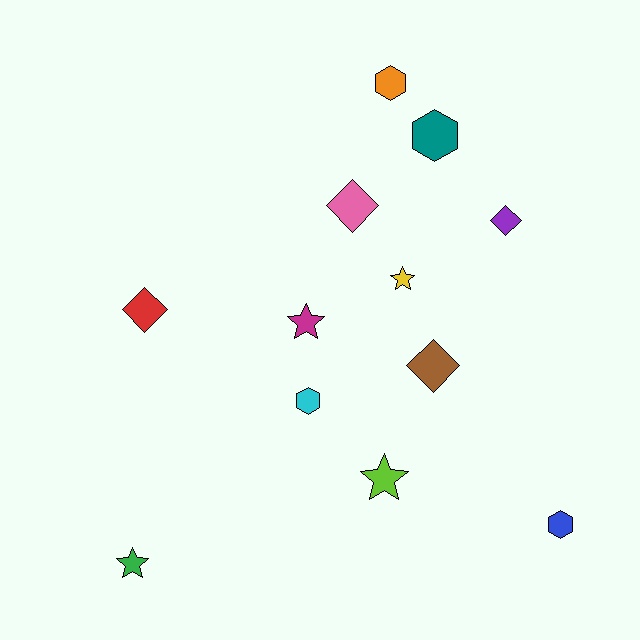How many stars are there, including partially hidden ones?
There are 4 stars.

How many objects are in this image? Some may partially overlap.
There are 12 objects.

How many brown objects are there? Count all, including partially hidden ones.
There is 1 brown object.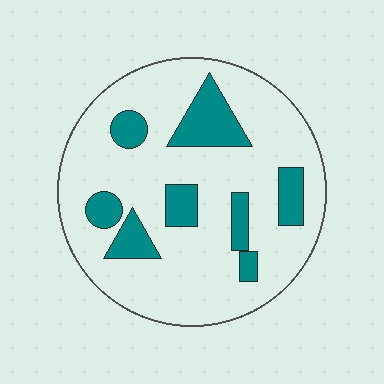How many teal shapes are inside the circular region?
8.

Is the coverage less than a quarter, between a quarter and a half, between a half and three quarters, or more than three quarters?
Less than a quarter.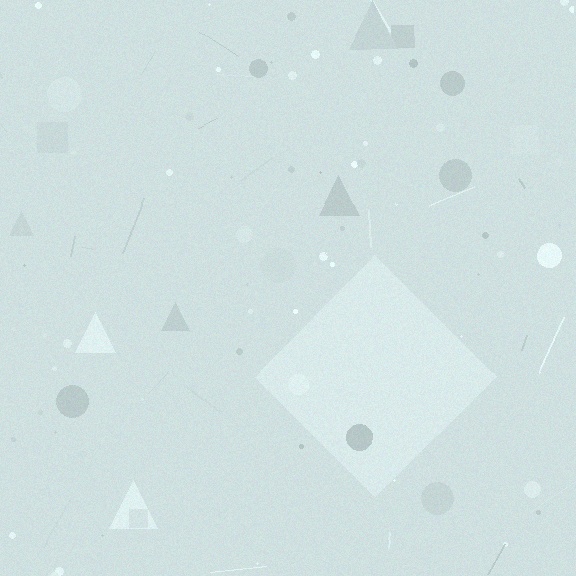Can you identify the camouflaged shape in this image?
The camouflaged shape is a diamond.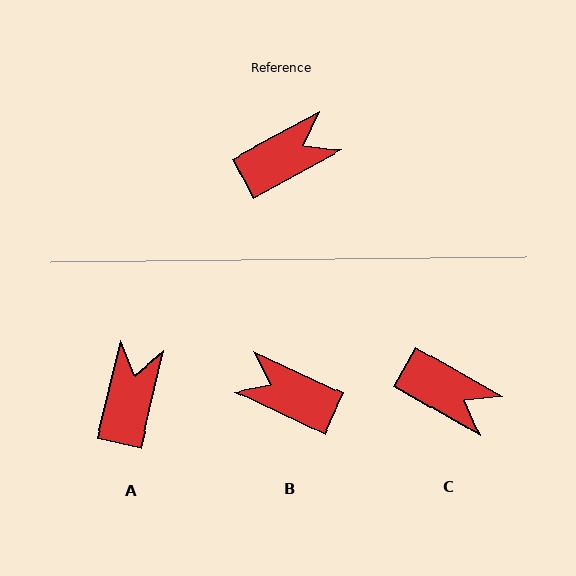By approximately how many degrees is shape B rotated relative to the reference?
Approximately 126 degrees counter-clockwise.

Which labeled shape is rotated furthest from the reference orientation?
B, about 126 degrees away.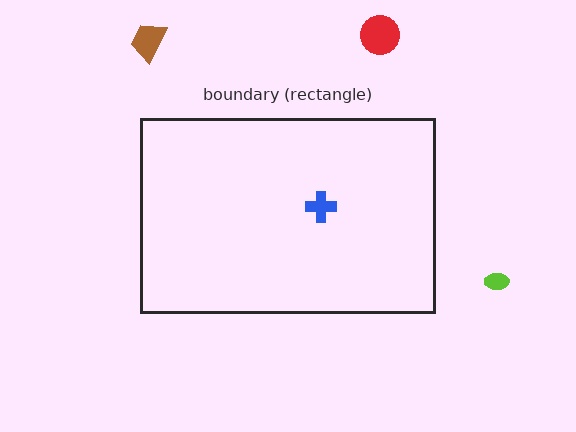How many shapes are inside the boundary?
1 inside, 3 outside.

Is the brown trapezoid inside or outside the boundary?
Outside.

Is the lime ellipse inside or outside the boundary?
Outside.